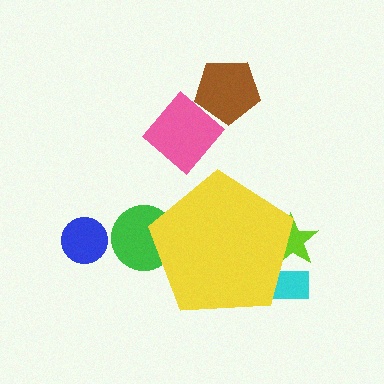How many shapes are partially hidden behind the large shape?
3 shapes are partially hidden.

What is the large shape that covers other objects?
A yellow pentagon.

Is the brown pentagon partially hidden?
No, the brown pentagon is fully visible.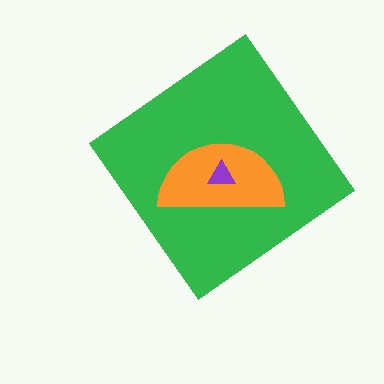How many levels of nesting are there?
3.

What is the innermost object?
The purple triangle.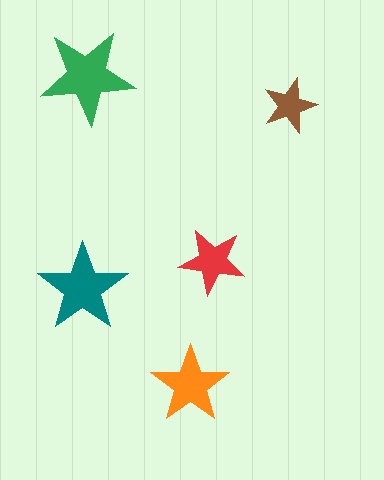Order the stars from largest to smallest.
the green one, the teal one, the orange one, the red one, the brown one.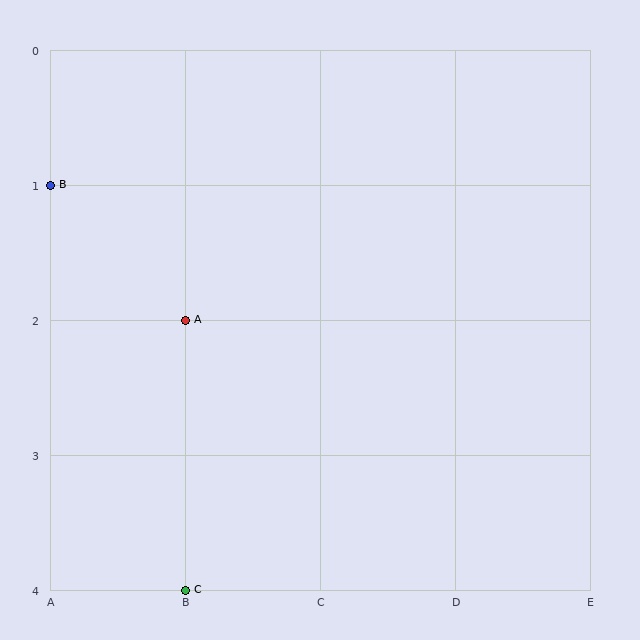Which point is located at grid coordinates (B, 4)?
Point C is at (B, 4).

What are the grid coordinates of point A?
Point A is at grid coordinates (B, 2).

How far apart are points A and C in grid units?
Points A and C are 2 rows apart.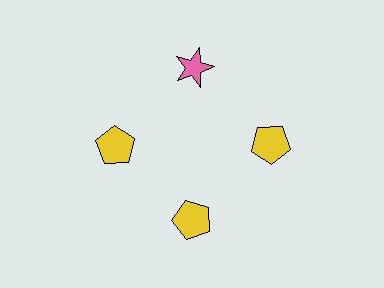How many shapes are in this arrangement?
There are 4 shapes arranged in a ring pattern.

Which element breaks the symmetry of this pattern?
The pink star at roughly the 12 o'clock position breaks the symmetry. All other shapes are yellow pentagons.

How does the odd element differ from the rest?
It differs in both color (pink instead of yellow) and shape (star instead of pentagon).